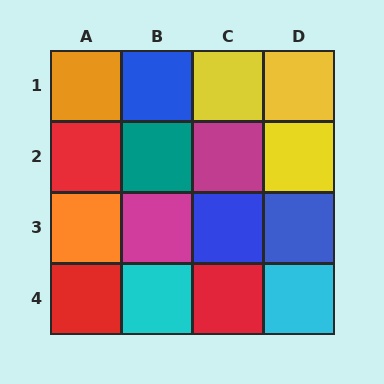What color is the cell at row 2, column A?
Red.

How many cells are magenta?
2 cells are magenta.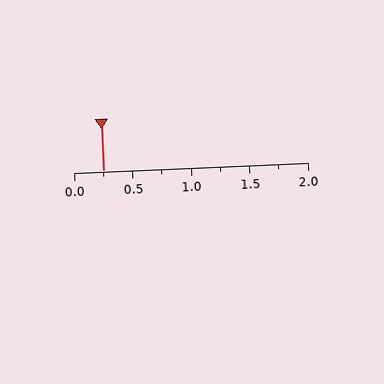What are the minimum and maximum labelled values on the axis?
The axis runs from 0.0 to 2.0.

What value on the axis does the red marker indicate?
The marker indicates approximately 0.25.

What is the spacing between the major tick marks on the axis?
The major ticks are spaced 0.5 apart.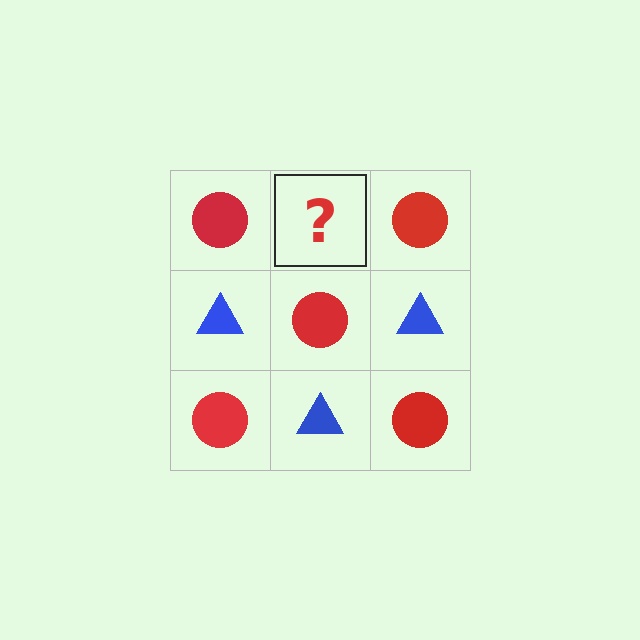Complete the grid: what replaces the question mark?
The question mark should be replaced with a blue triangle.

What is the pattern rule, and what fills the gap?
The rule is that it alternates red circle and blue triangle in a checkerboard pattern. The gap should be filled with a blue triangle.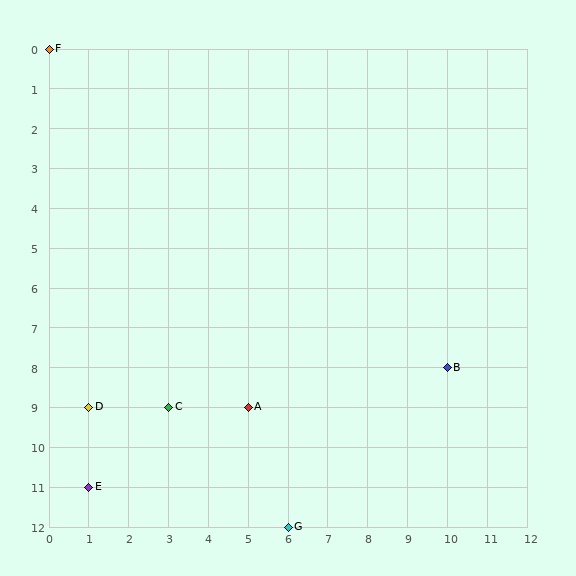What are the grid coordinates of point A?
Point A is at grid coordinates (5, 9).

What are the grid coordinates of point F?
Point F is at grid coordinates (0, 0).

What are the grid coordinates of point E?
Point E is at grid coordinates (1, 11).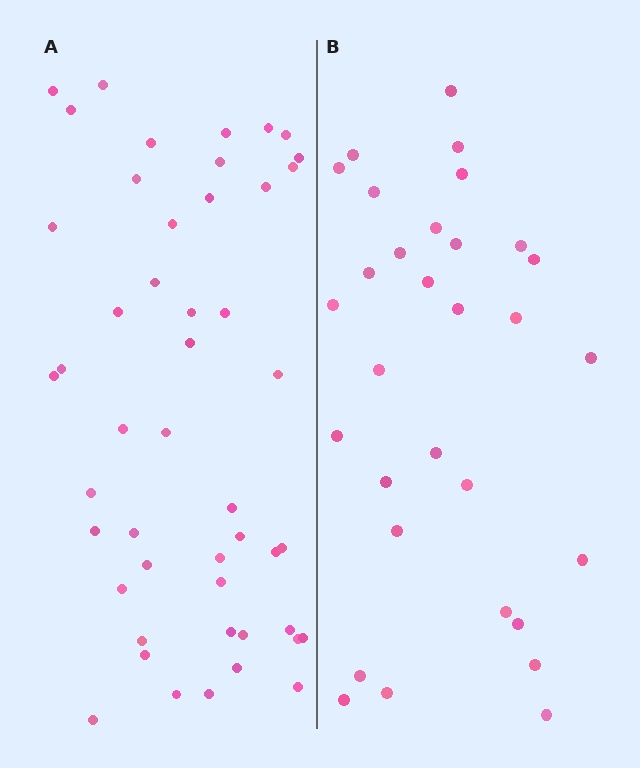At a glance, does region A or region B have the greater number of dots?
Region A (the left region) has more dots.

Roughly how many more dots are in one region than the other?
Region A has approximately 15 more dots than region B.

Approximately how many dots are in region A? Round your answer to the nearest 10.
About 50 dots. (The exact count is 48, which rounds to 50.)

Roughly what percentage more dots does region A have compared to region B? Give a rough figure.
About 55% more.